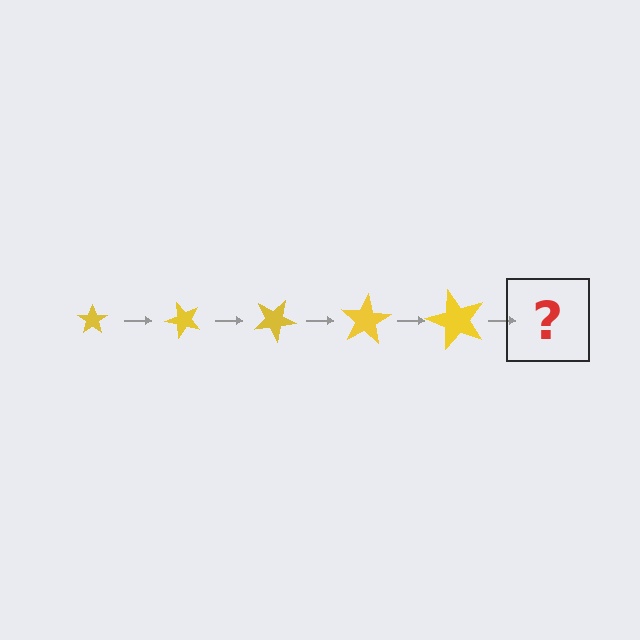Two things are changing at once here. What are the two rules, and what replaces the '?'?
The two rules are that the star grows larger each step and it rotates 50 degrees each step. The '?' should be a star, larger than the previous one and rotated 250 degrees from the start.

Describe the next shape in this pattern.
It should be a star, larger than the previous one and rotated 250 degrees from the start.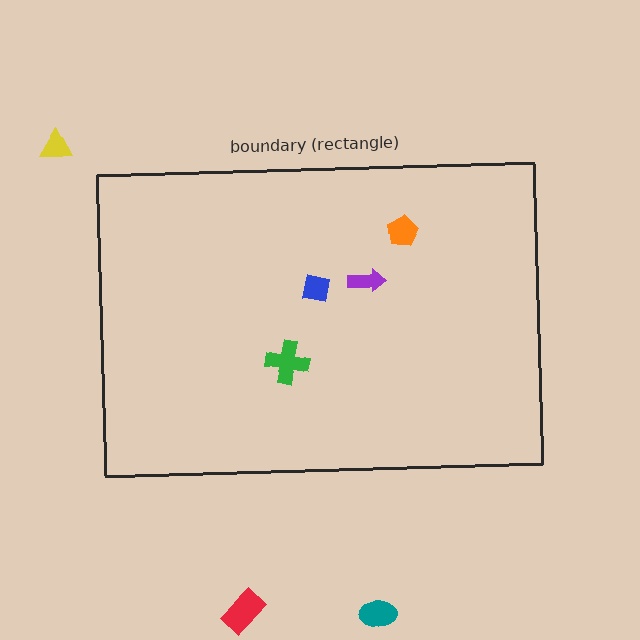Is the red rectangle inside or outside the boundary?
Outside.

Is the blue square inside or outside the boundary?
Inside.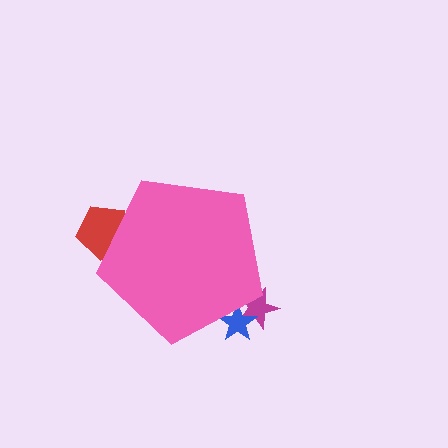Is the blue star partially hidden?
Yes, the blue star is partially hidden behind the pink pentagon.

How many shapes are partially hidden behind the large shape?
3 shapes are partially hidden.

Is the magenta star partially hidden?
Yes, the magenta star is partially hidden behind the pink pentagon.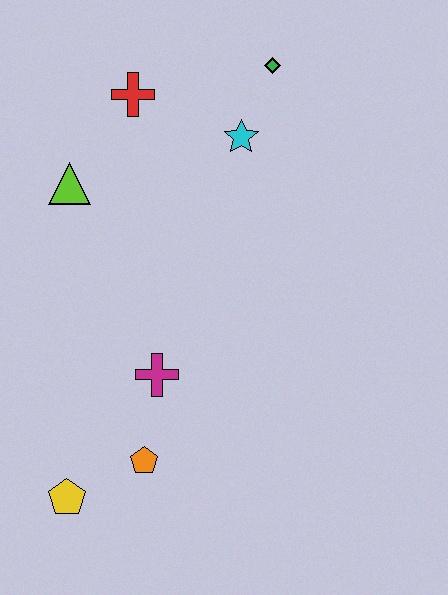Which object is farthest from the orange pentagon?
The green diamond is farthest from the orange pentagon.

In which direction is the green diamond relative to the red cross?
The green diamond is to the right of the red cross.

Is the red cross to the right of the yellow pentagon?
Yes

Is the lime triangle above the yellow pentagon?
Yes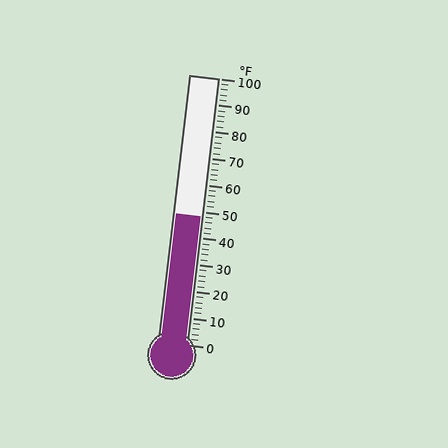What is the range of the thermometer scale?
The thermometer scale ranges from 0°F to 100°F.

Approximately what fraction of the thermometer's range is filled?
The thermometer is filled to approximately 50% of its range.